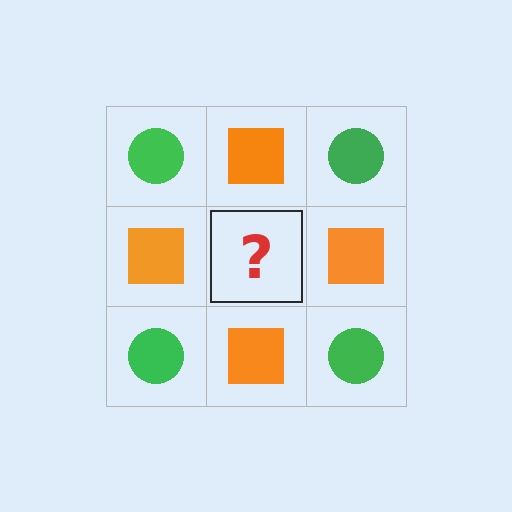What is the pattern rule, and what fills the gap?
The rule is that it alternates green circle and orange square in a checkerboard pattern. The gap should be filled with a green circle.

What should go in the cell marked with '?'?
The missing cell should contain a green circle.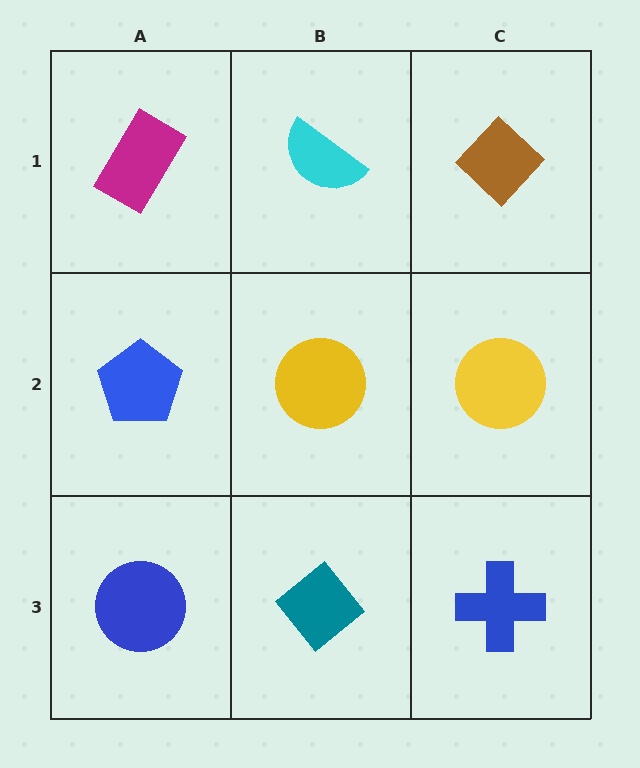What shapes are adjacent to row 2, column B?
A cyan semicircle (row 1, column B), a teal diamond (row 3, column B), a blue pentagon (row 2, column A), a yellow circle (row 2, column C).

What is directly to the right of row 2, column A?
A yellow circle.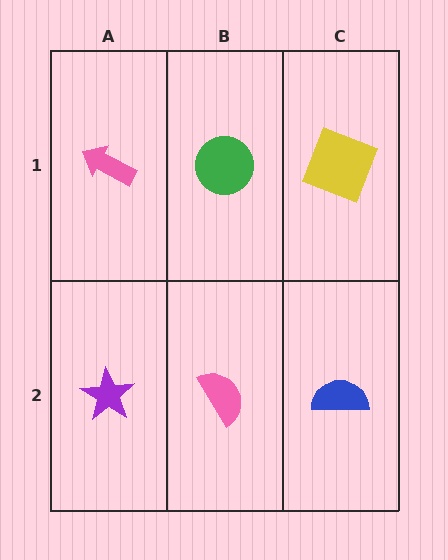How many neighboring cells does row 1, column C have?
2.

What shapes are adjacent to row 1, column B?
A pink semicircle (row 2, column B), a pink arrow (row 1, column A), a yellow square (row 1, column C).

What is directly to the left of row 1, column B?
A pink arrow.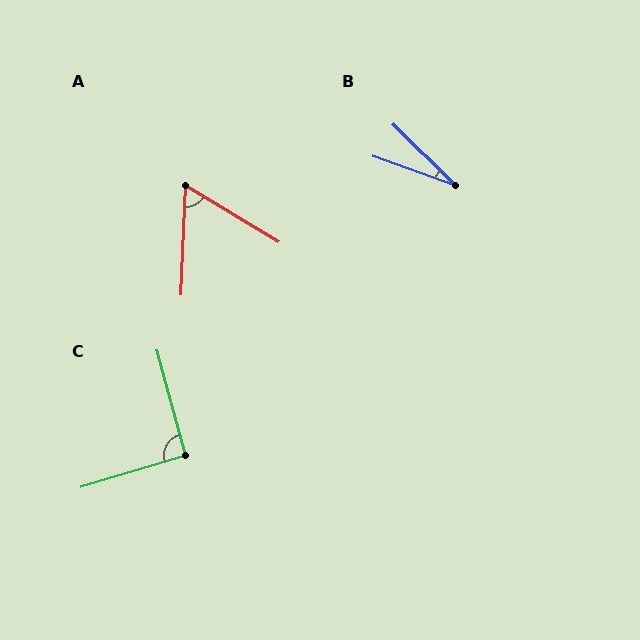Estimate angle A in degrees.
Approximately 61 degrees.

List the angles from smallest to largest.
B (25°), A (61°), C (92°).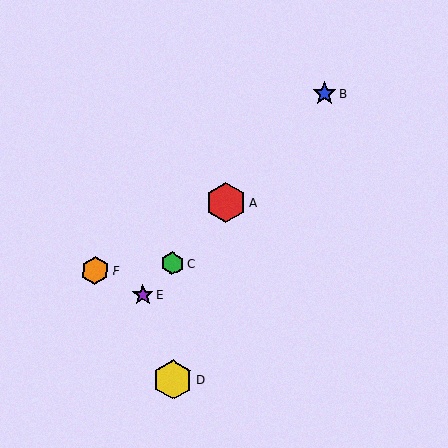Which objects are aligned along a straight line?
Objects A, B, C, E are aligned along a straight line.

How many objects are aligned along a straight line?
4 objects (A, B, C, E) are aligned along a straight line.